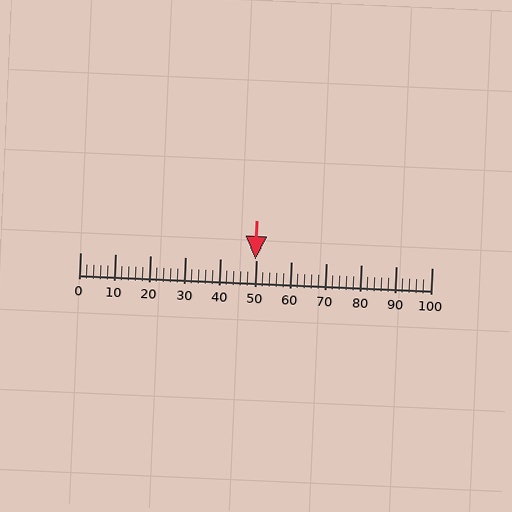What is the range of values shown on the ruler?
The ruler shows values from 0 to 100.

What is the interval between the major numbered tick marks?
The major tick marks are spaced 10 units apart.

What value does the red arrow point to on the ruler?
The red arrow points to approximately 50.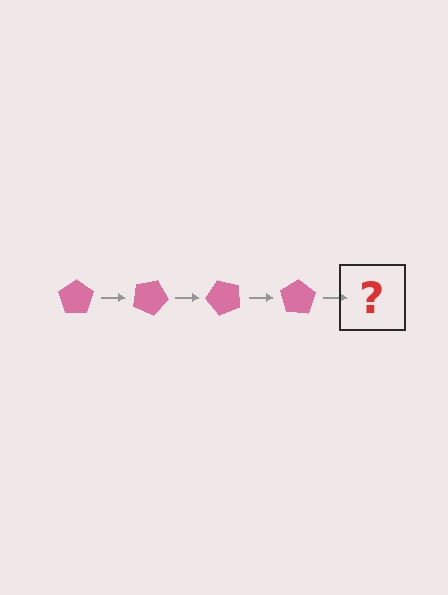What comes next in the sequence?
The next element should be a pink pentagon rotated 100 degrees.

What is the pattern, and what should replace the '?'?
The pattern is that the pentagon rotates 25 degrees each step. The '?' should be a pink pentagon rotated 100 degrees.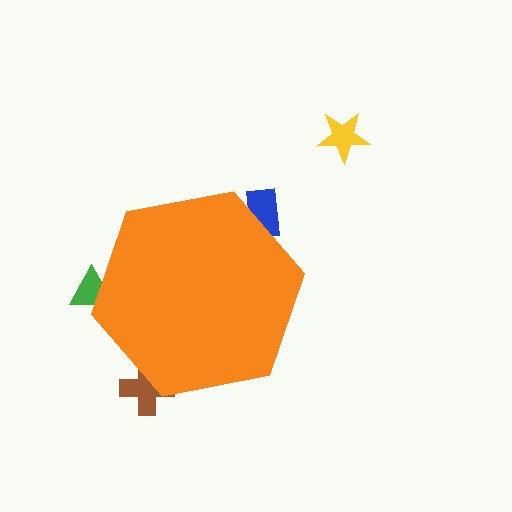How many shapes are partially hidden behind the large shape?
3 shapes are partially hidden.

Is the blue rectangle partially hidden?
Yes, the blue rectangle is partially hidden behind the orange hexagon.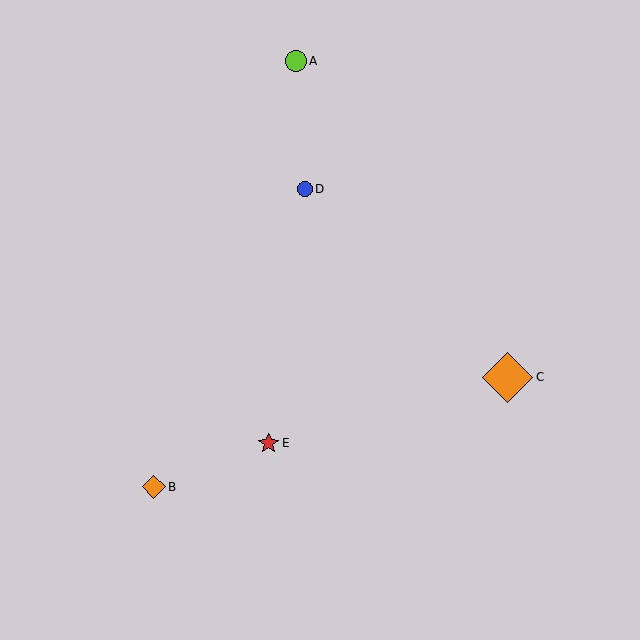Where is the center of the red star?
The center of the red star is at (269, 443).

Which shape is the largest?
The orange diamond (labeled C) is the largest.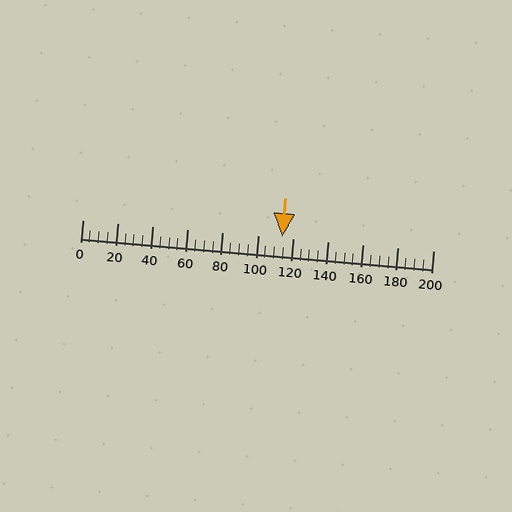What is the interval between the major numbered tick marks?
The major tick marks are spaced 20 units apart.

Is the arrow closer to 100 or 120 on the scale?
The arrow is closer to 120.